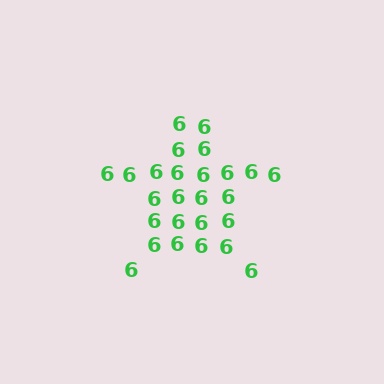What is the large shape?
The large shape is a star.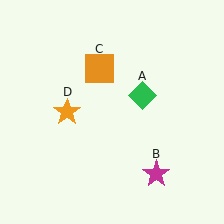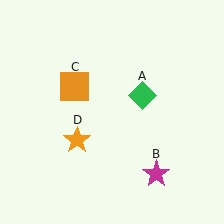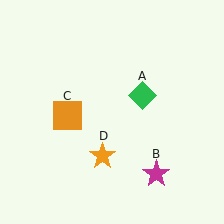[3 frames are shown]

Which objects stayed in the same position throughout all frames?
Green diamond (object A) and magenta star (object B) remained stationary.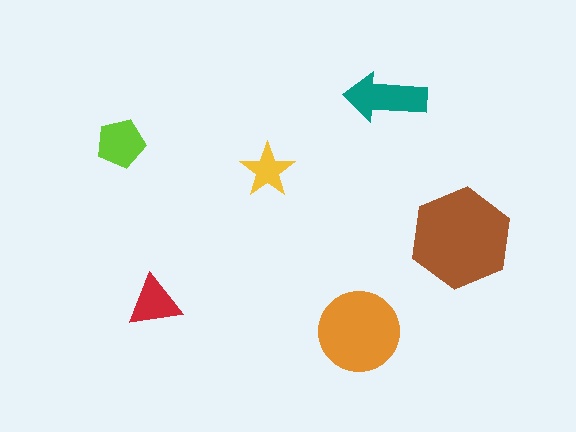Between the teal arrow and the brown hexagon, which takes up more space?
The brown hexagon.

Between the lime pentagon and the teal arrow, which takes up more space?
The teal arrow.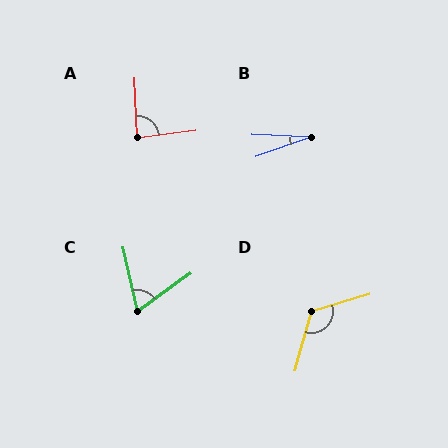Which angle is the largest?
D, at approximately 123 degrees.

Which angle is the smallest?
B, at approximately 22 degrees.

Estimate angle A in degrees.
Approximately 85 degrees.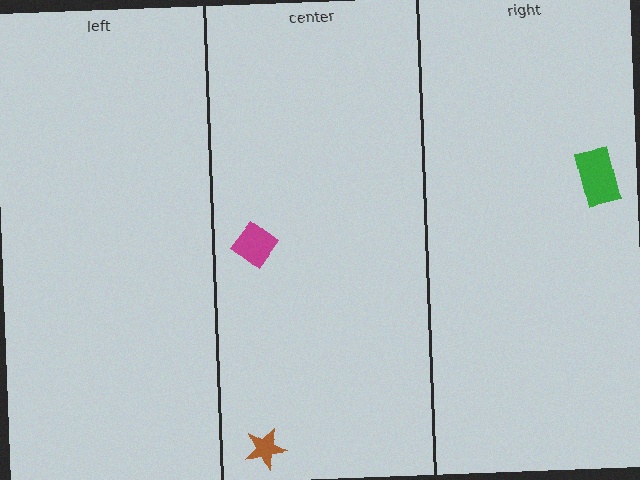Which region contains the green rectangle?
The right region.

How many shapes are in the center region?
2.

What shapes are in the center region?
The magenta diamond, the brown star.